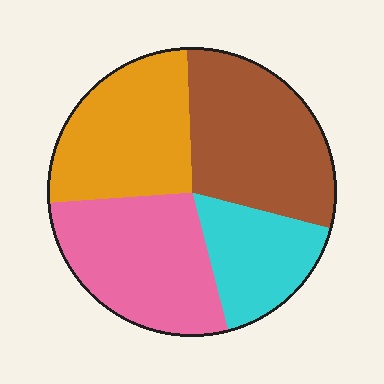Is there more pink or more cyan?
Pink.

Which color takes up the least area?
Cyan, at roughly 15%.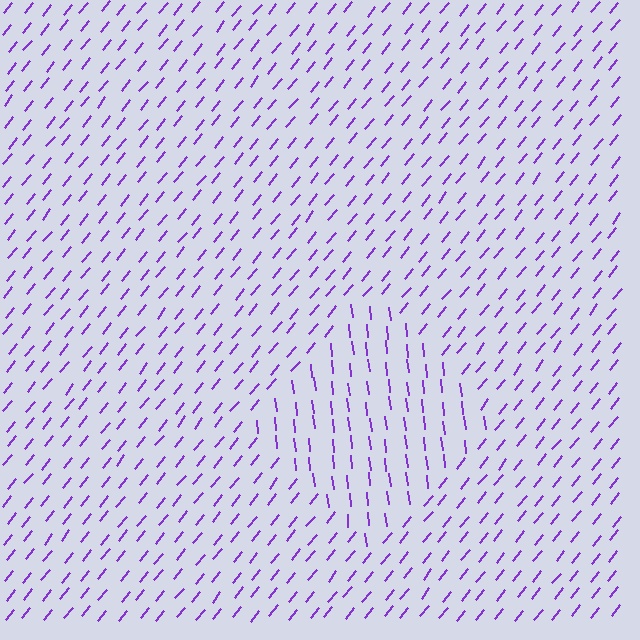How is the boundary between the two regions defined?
The boundary is defined purely by a change in line orientation (approximately 45 degrees difference). All lines are the same color and thickness.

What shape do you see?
I see a diamond.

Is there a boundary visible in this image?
Yes, there is a texture boundary formed by a change in line orientation.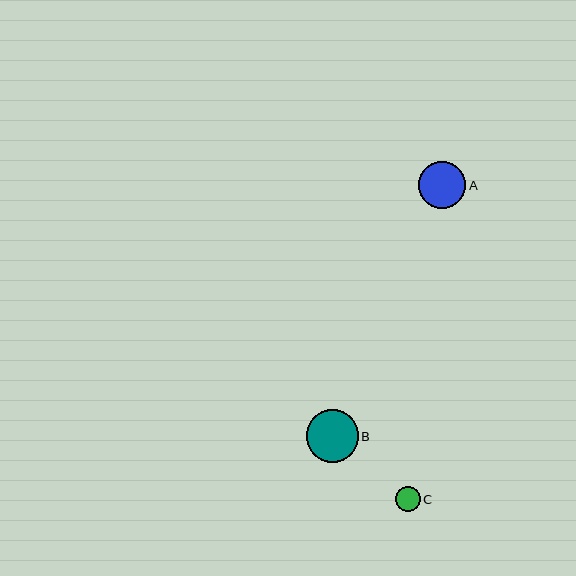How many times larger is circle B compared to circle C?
Circle B is approximately 2.1 times the size of circle C.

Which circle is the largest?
Circle B is the largest with a size of approximately 52 pixels.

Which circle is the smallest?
Circle C is the smallest with a size of approximately 25 pixels.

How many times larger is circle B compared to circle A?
Circle B is approximately 1.1 times the size of circle A.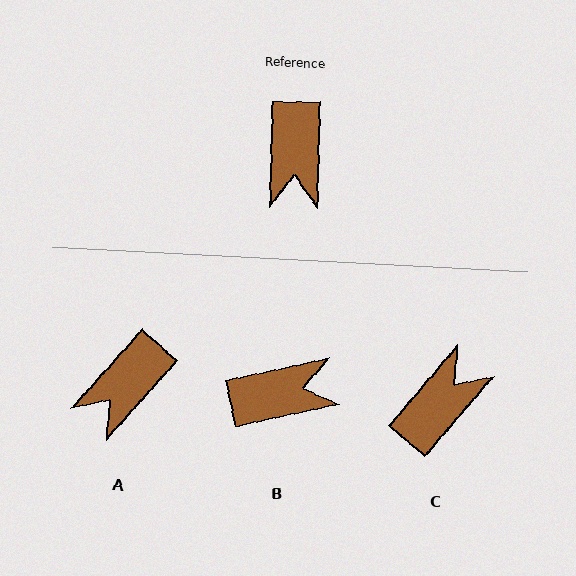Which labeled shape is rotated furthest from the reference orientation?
C, about 141 degrees away.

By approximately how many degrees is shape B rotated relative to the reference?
Approximately 103 degrees counter-clockwise.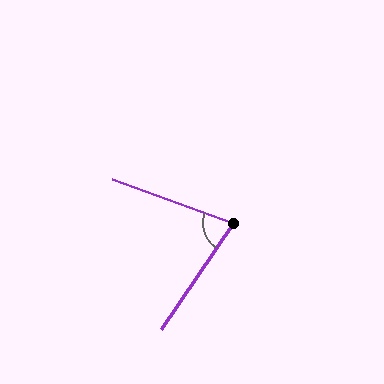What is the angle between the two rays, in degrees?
Approximately 76 degrees.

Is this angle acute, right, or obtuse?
It is acute.